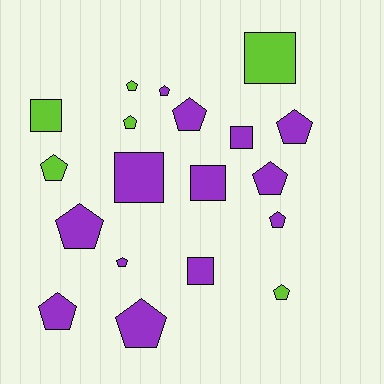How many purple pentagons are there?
There are 9 purple pentagons.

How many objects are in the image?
There are 19 objects.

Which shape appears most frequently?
Pentagon, with 13 objects.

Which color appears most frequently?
Purple, with 13 objects.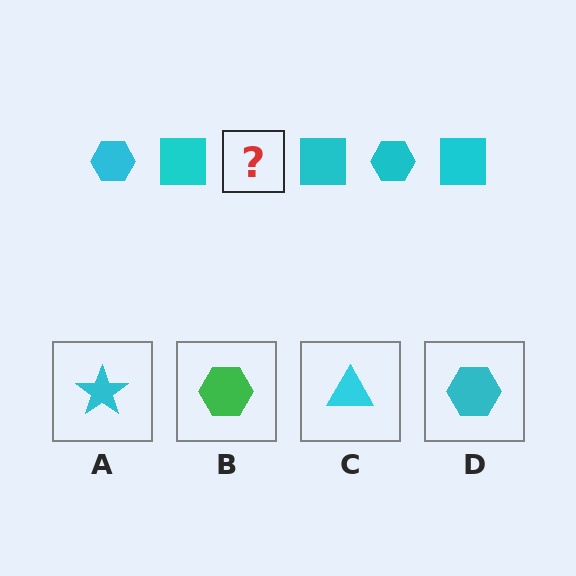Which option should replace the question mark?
Option D.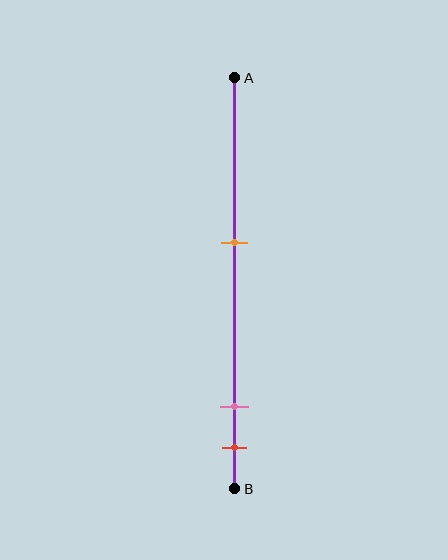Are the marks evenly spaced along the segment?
No, the marks are not evenly spaced.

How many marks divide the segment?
There are 3 marks dividing the segment.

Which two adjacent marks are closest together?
The pink and red marks are the closest adjacent pair.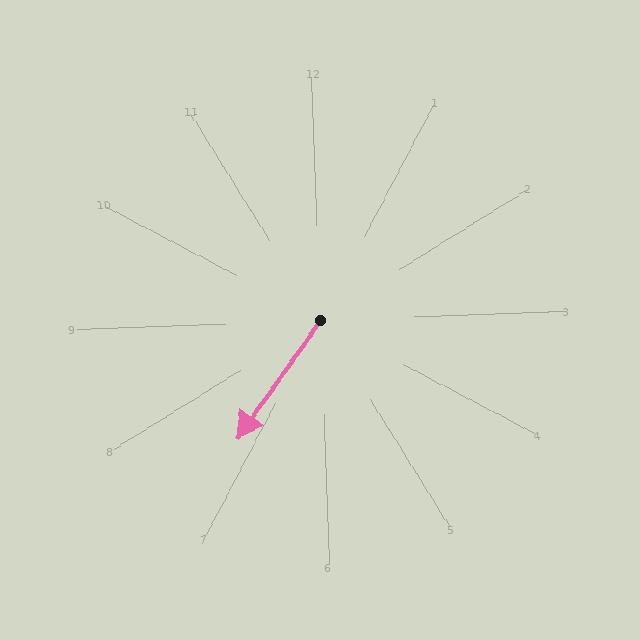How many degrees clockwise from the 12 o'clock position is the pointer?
Approximately 217 degrees.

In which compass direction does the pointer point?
Southwest.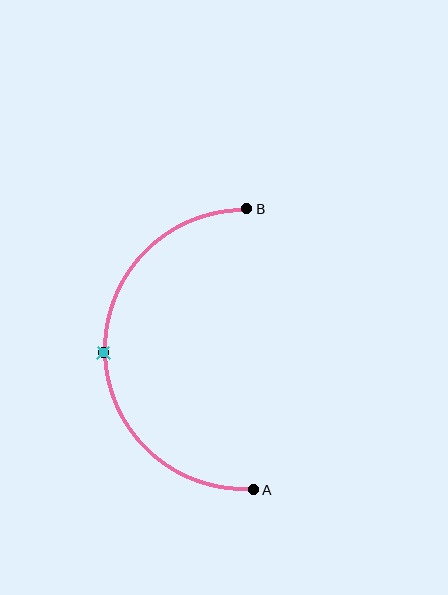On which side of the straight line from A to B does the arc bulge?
The arc bulges to the left of the straight line connecting A and B.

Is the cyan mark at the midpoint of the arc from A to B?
Yes. The cyan mark lies on the arc at equal arc-length from both A and B — it is the arc midpoint.